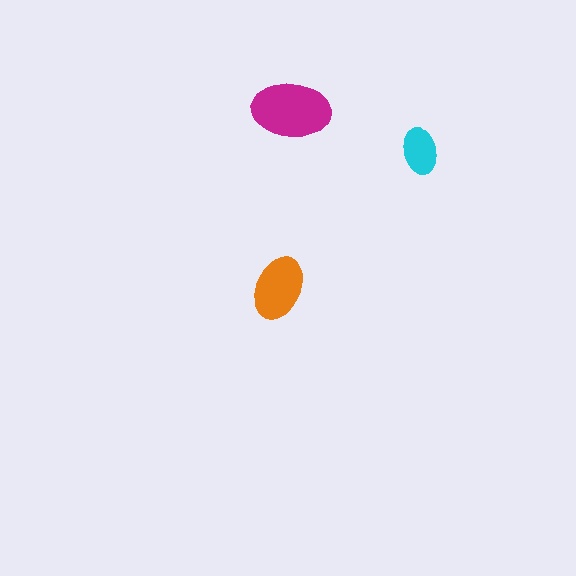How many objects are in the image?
There are 3 objects in the image.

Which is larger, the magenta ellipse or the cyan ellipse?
The magenta one.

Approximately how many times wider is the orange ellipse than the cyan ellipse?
About 1.5 times wider.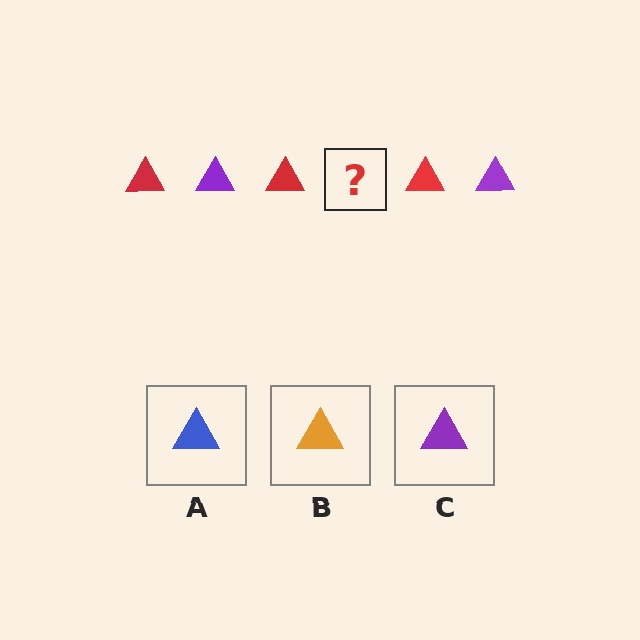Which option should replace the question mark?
Option C.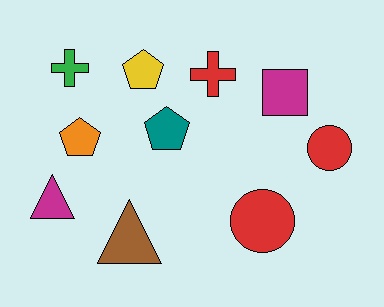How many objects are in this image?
There are 10 objects.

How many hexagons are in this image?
There are no hexagons.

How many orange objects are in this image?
There is 1 orange object.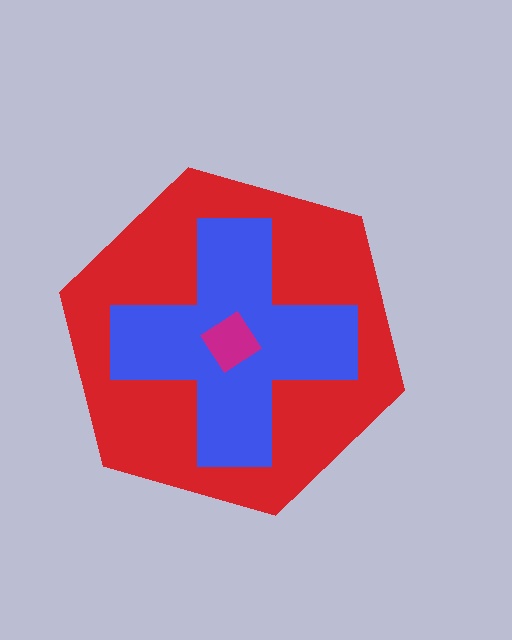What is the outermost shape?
The red hexagon.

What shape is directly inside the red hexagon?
The blue cross.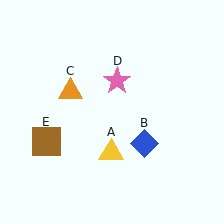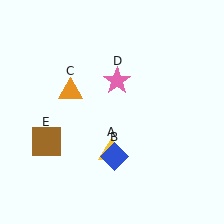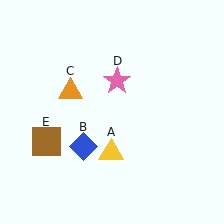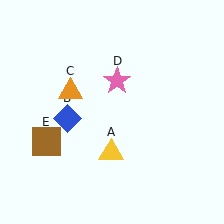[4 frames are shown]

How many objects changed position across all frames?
1 object changed position: blue diamond (object B).